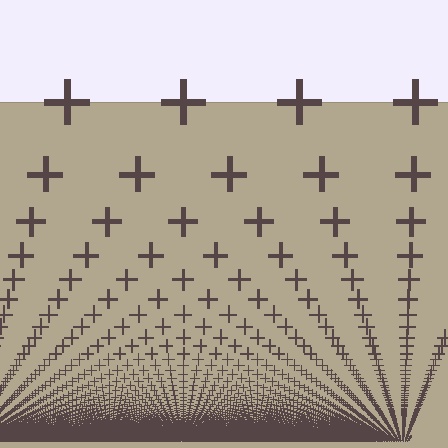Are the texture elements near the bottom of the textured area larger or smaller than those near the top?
Smaller. The gradient is inverted — elements near the bottom are smaller and denser.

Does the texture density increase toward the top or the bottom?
Density increases toward the bottom.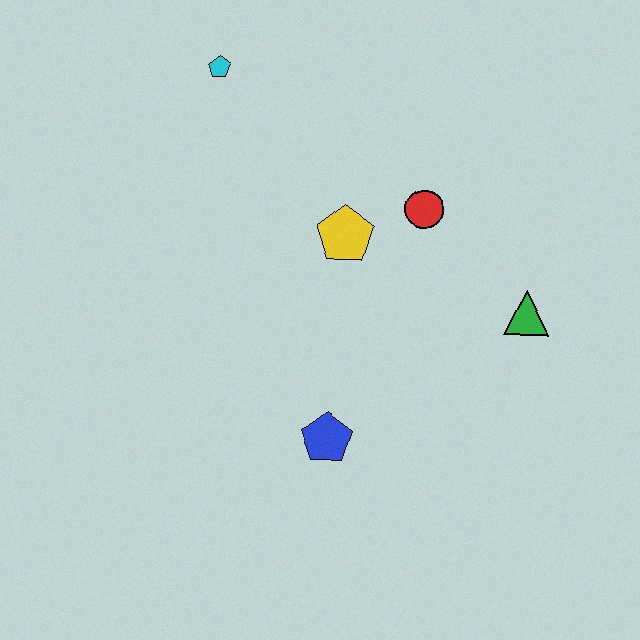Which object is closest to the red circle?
The yellow pentagon is closest to the red circle.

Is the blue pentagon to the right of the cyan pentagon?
Yes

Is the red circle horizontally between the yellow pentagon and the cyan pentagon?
No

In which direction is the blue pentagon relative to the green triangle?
The blue pentagon is to the left of the green triangle.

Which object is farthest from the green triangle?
The cyan pentagon is farthest from the green triangle.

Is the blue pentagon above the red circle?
No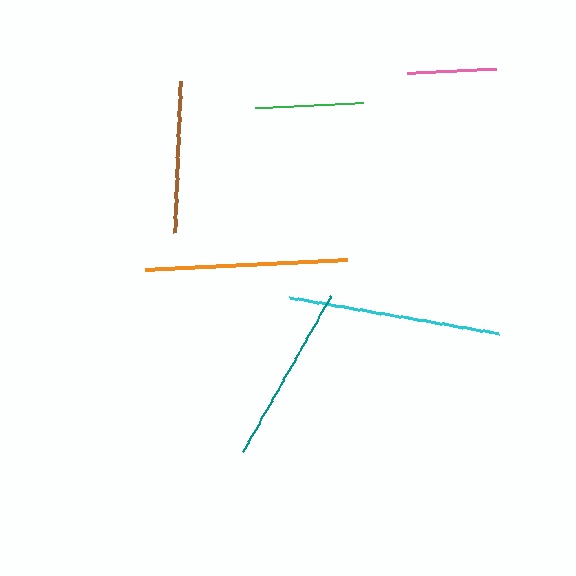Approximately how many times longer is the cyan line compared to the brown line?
The cyan line is approximately 1.4 times the length of the brown line.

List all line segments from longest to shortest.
From longest to shortest: cyan, orange, teal, brown, green, pink.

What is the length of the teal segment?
The teal segment is approximately 179 pixels long.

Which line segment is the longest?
The cyan line is the longest at approximately 212 pixels.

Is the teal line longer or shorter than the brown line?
The teal line is longer than the brown line.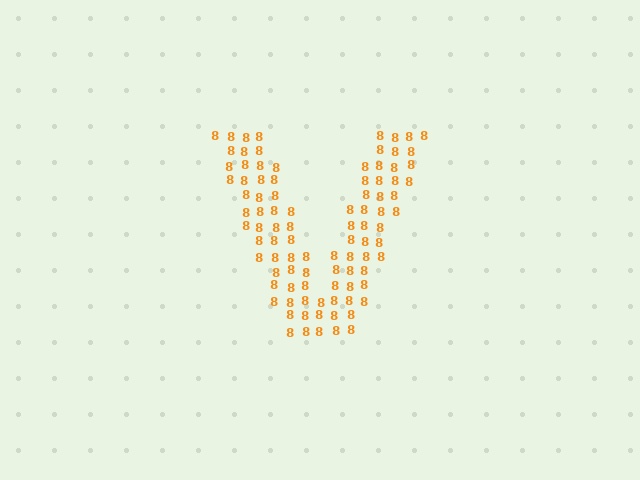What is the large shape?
The large shape is the letter V.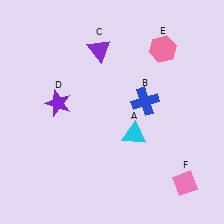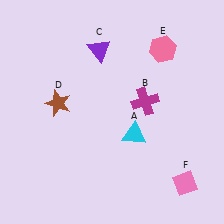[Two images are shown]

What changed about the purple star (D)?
In Image 1, D is purple. In Image 2, it changed to brown.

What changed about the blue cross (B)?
In Image 1, B is blue. In Image 2, it changed to magenta.